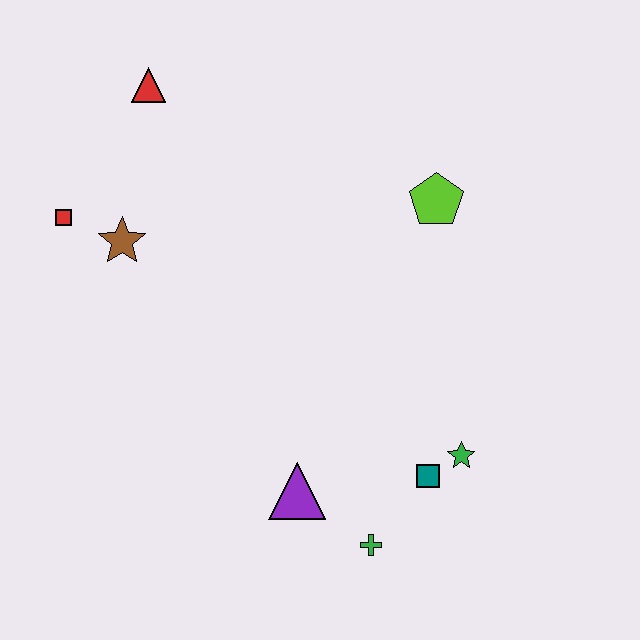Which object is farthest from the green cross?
The red triangle is farthest from the green cross.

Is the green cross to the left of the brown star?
No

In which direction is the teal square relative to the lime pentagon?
The teal square is below the lime pentagon.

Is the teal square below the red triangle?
Yes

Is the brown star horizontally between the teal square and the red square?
Yes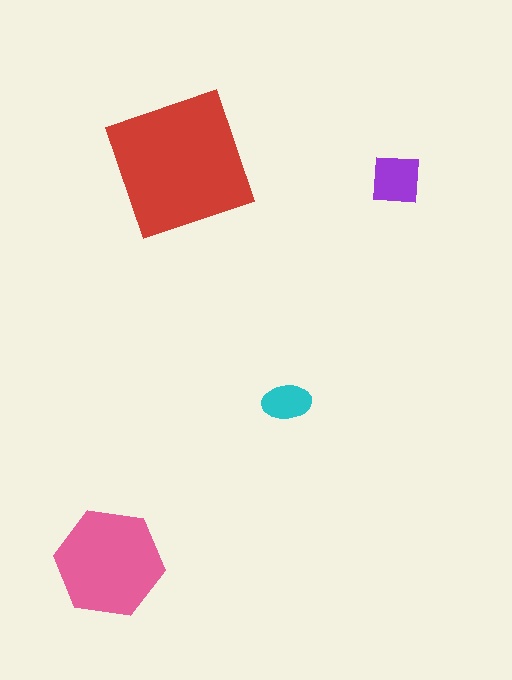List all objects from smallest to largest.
The cyan ellipse, the purple square, the pink hexagon, the red square.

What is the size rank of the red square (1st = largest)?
1st.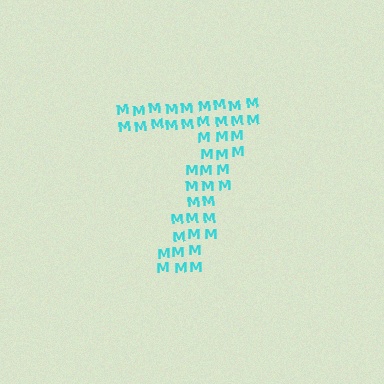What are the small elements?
The small elements are letter M's.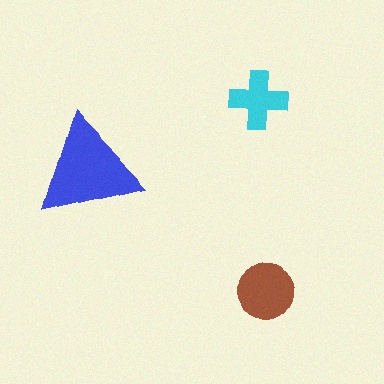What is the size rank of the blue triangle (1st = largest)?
1st.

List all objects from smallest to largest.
The cyan cross, the brown circle, the blue triangle.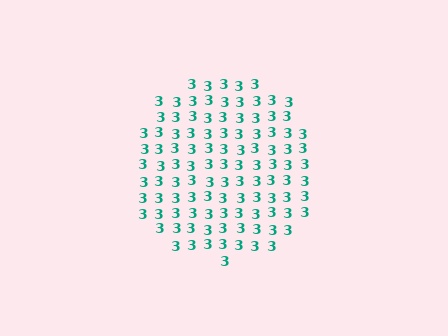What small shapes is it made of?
It is made of small digit 3's.